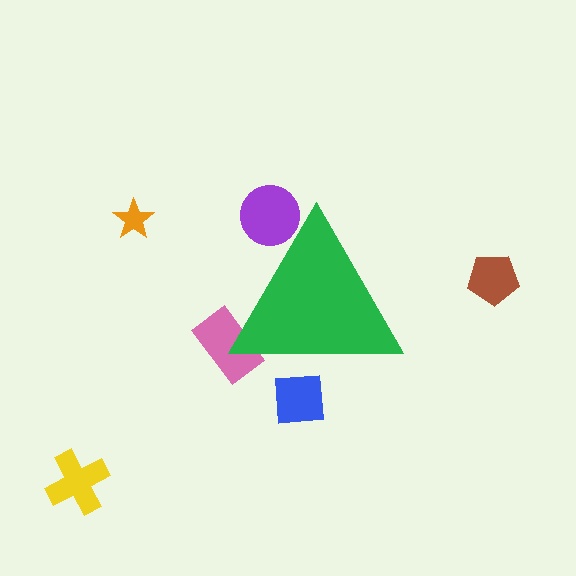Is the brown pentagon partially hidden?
No, the brown pentagon is fully visible.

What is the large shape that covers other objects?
A green triangle.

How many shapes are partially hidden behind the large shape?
3 shapes are partially hidden.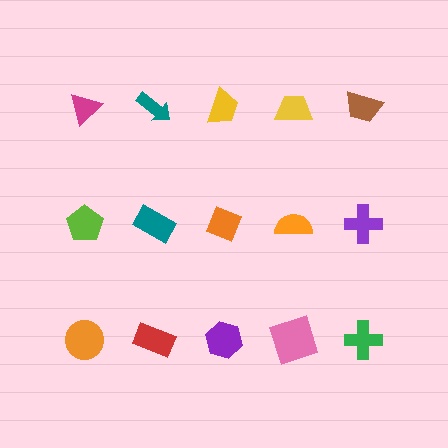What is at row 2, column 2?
A teal rectangle.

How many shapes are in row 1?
5 shapes.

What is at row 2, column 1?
A lime pentagon.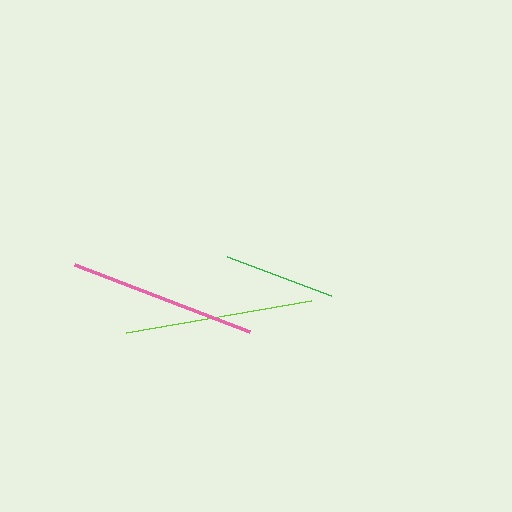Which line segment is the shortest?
The green line is the shortest at approximately 111 pixels.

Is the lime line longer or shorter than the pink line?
The lime line is longer than the pink line.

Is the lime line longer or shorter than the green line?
The lime line is longer than the green line.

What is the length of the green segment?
The green segment is approximately 111 pixels long.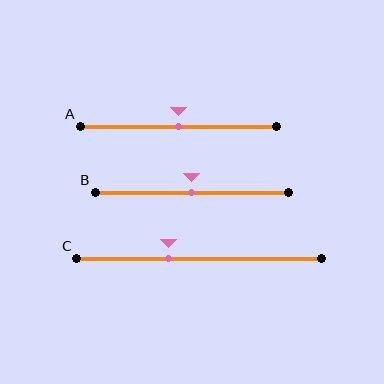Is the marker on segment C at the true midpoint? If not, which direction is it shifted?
No, the marker on segment C is shifted to the left by about 13% of the segment length.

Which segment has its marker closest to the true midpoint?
Segment A has its marker closest to the true midpoint.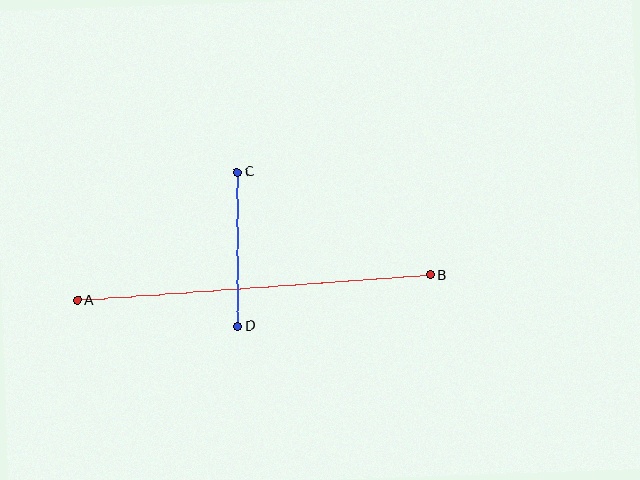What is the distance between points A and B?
The distance is approximately 354 pixels.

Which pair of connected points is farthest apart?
Points A and B are farthest apart.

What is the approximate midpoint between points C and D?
The midpoint is at approximately (237, 249) pixels.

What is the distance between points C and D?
The distance is approximately 154 pixels.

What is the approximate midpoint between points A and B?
The midpoint is at approximately (254, 288) pixels.